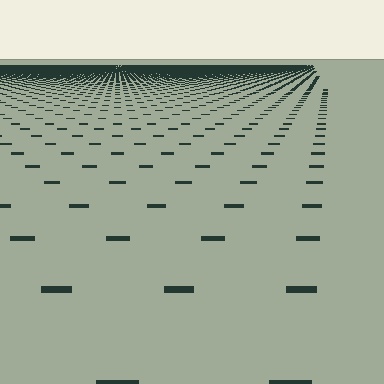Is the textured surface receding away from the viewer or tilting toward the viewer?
The surface is receding away from the viewer. Texture elements get smaller and denser toward the top.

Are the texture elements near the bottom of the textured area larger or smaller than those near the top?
Larger. Near the bottom, elements are closer to the viewer and appear at a bigger on-screen size.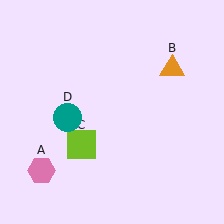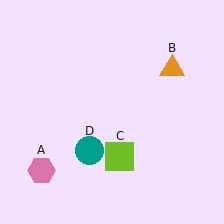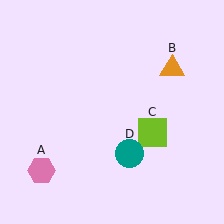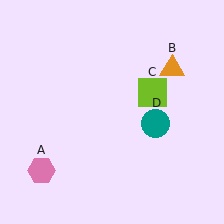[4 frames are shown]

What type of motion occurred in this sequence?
The lime square (object C), teal circle (object D) rotated counterclockwise around the center of the scene.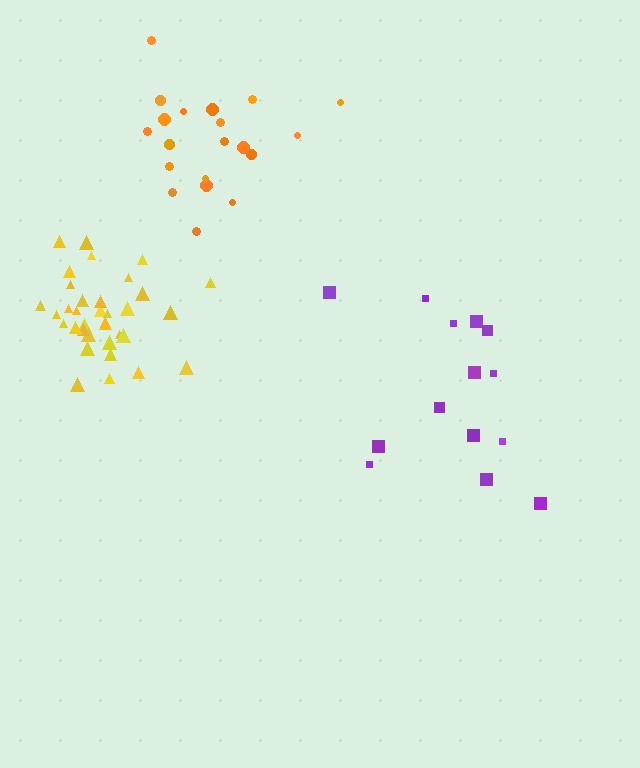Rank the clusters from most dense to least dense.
yellow, orange, purple.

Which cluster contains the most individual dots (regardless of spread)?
Yellow (35).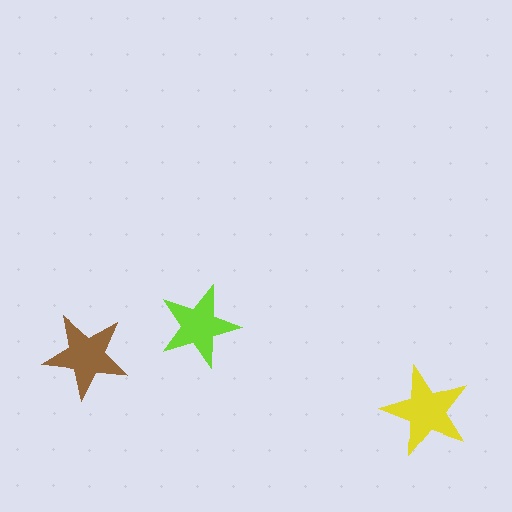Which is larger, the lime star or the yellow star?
The yellow one.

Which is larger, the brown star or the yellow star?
The yellow one.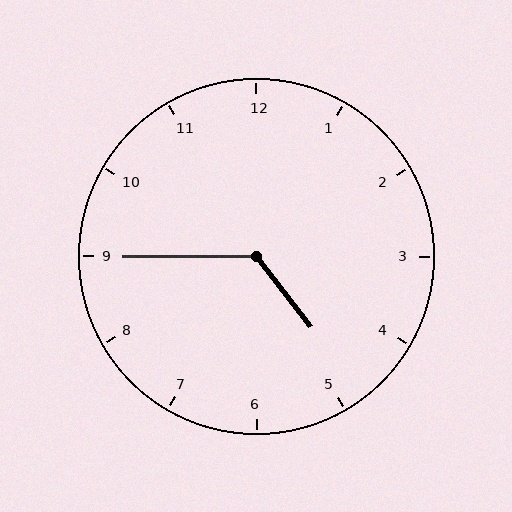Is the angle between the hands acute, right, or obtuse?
It is obtuse.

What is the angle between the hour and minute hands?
Approximately 128 degrees.